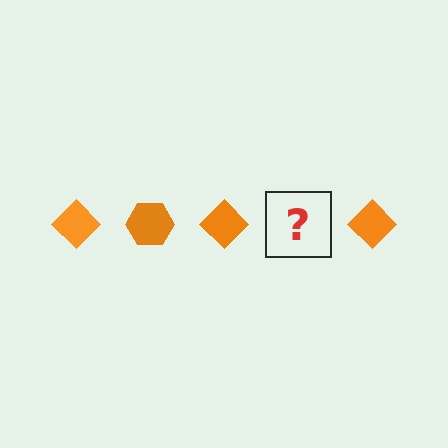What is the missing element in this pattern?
The missing element is an orange hexagon.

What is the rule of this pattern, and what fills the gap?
The rule is that the pattern cycles through diamond, hexagon shapes in orange. The gap should be filled with an orange hexagon.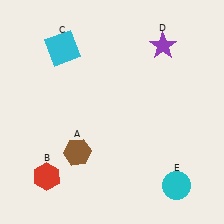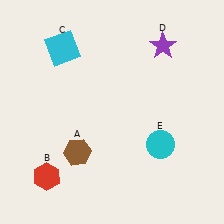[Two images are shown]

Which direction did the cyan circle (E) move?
The cyan circle (E) moved up.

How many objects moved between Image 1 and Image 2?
1 object moved between the two images.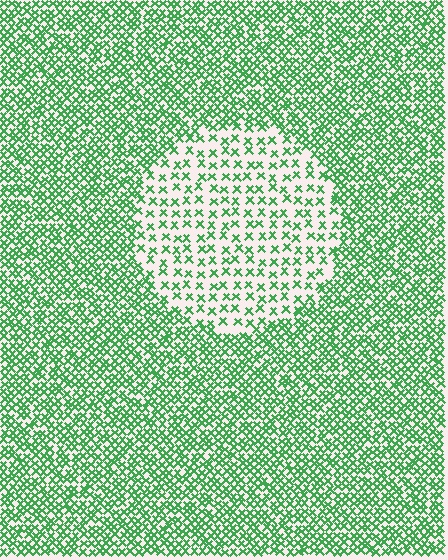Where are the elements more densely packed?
The elements are more densely packed outside the circle boundary.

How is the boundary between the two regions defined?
The boundary is defined by a change in element density (approximately 2.3x ratio). All elements are the same color, size, and shape.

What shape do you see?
I see a circle.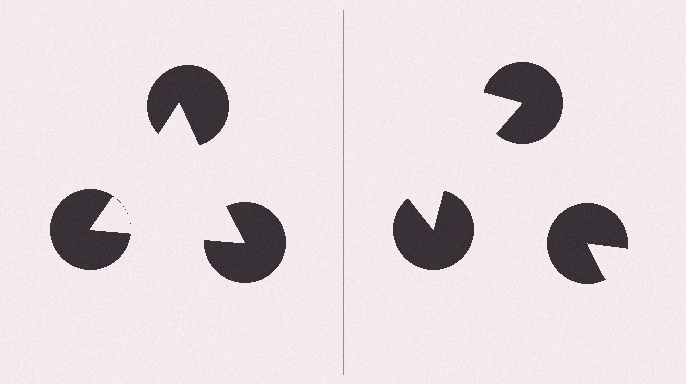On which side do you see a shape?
An illusory triangle appears on the left side. On the right side the wedge cuts are rotated, so no coherent shape forms.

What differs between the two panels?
The pac-man discs are positioned identically on both sides; only the wedge orientations differ. On the left they align to a triangle; on the right they are misaligned.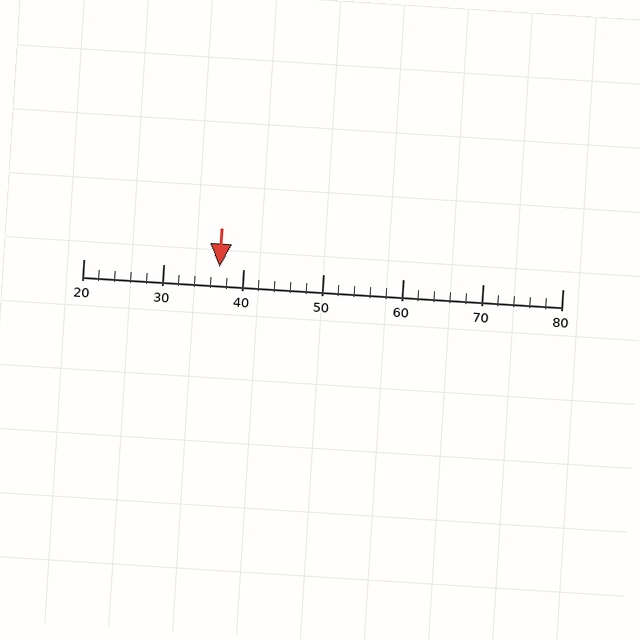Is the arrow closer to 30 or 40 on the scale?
The arrow is closer to 40.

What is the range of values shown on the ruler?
The ruler shows values from 20 to 80.